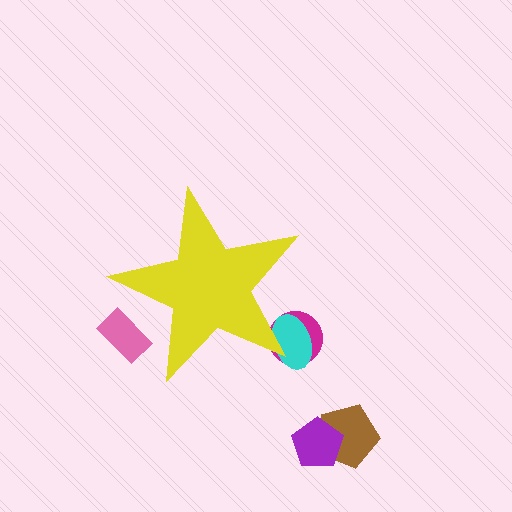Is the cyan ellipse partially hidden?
Yes, the cyan ellipse is partially hidden behind the yellow star.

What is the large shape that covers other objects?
A yellow star.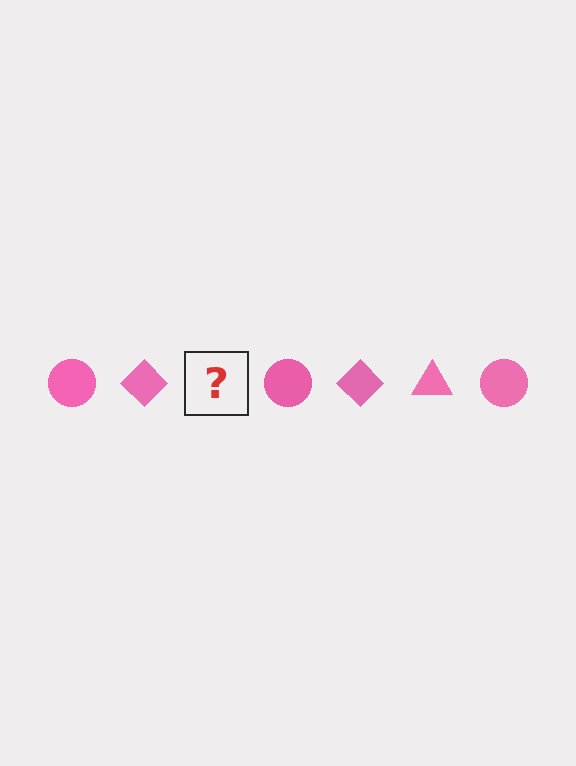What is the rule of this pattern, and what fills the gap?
The rule is that the pattern cycles through circle, diamond, triangle shapes in pink. The gap should be filled with a pink triangle.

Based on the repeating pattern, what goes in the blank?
The blank should be a pink triangle.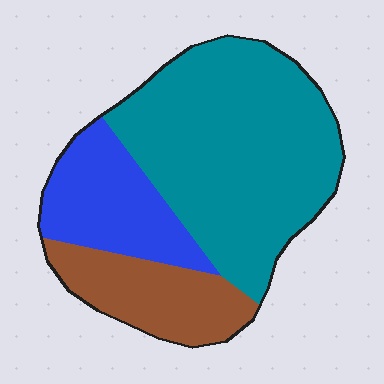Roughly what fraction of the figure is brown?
Brown takes up between a sixth and a third of the figure.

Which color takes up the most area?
Teal, at roughly 60%.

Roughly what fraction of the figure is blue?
Blue takes up about one fifth (1/5) of the figure.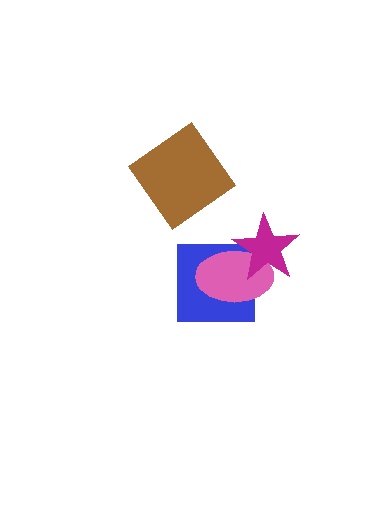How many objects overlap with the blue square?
2 objects overlap with the blue square.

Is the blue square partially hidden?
Yes, it is partially covered by another shape.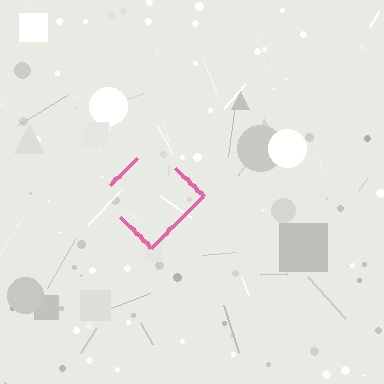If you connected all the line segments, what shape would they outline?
They would outline a diamond.